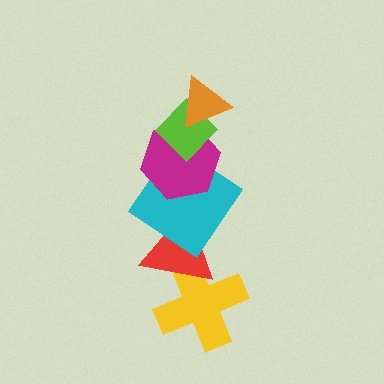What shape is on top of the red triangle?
The cyan diamond is on top of the red triangle.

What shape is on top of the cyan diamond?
The magenta hexagon is on top of the cyan diamond.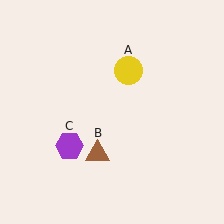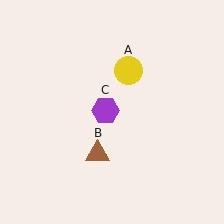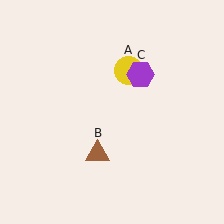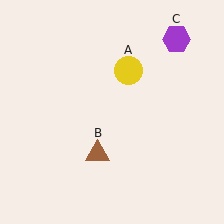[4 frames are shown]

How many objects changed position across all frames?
1 object changed position: purple hexagon (object C).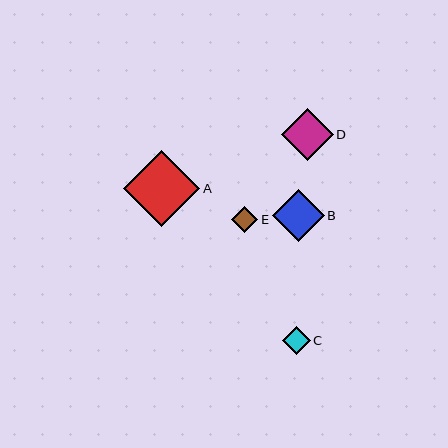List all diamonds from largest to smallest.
From largest to smallest: A, D, B, C, E.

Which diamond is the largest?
Diamond A is the largest with a size of approximately 77 pixels.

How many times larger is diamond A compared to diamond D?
Diamond A is approximately 1.5 times the size of diamond D.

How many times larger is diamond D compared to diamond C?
Diamond D is approximately 1.8 times the size of diamond C.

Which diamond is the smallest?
Diamond E is the smallest with a size of approximately 26 pixels.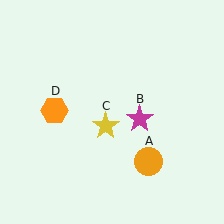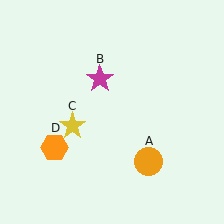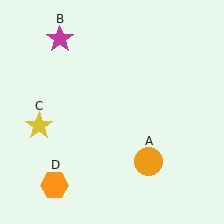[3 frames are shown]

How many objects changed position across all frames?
3 objects changed position: magenta star (object B), yellow star (object C), orange hexagon (object D).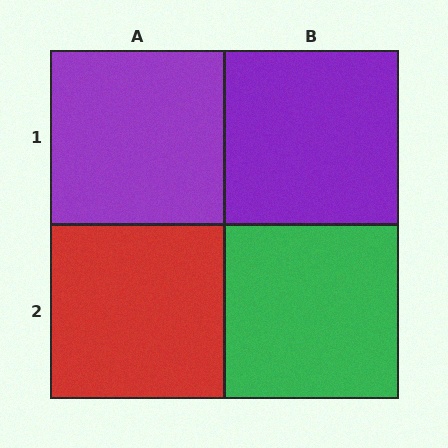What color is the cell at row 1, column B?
Purple.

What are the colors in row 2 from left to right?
Red, green.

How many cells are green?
1 cell is green.